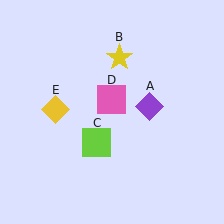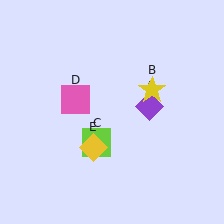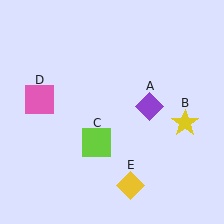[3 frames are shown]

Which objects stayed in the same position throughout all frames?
Purple diamond (object A) and lime square (object C) remained stationary.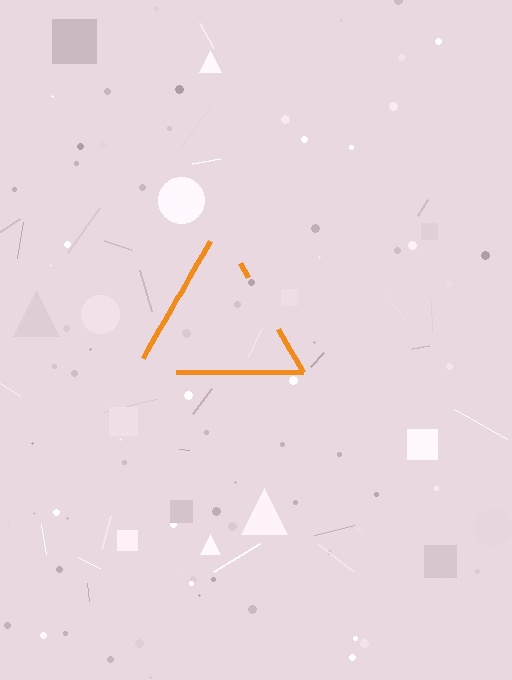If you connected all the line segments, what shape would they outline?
They would outline a triangle.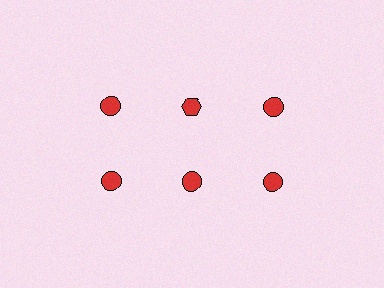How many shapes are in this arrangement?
There are 6 shapes arranged in a grid pattern.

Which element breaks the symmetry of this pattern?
The red hexagon in the top row, second from left column breaks the symmetry. All other shapes are red circles.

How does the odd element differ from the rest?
It has a different shape: hexagon instead of circle.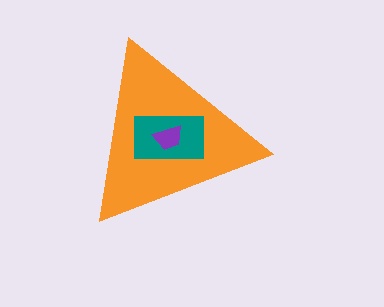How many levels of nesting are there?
3.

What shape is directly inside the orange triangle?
The teal rectangle.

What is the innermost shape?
The purple trapezoid.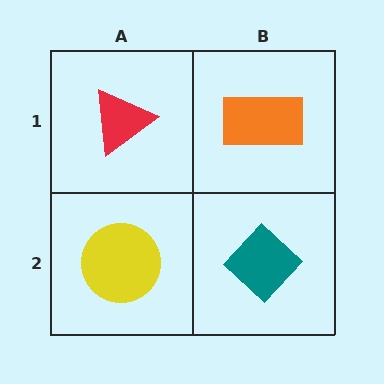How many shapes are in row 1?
2 shapes.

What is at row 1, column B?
An orange rectangle.